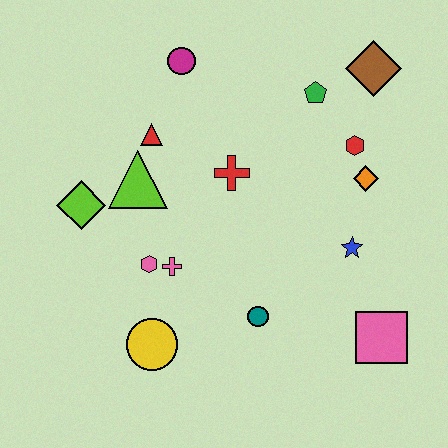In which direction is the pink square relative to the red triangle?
The pink square is to the right of the red triangle.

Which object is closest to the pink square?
The blue star is closest to the pink square.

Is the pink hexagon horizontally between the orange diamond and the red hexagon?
No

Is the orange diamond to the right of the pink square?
No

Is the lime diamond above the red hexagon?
No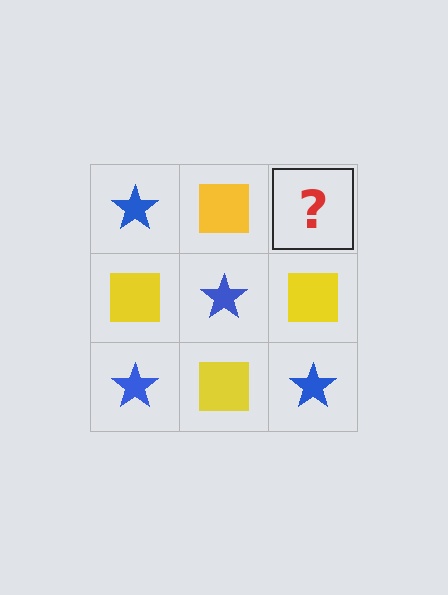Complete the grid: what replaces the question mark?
The question mark should be replaced with a blue star.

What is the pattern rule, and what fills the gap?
The rule is that it alternates blue star and yellow square in a checkerboard pattern. The gap should be filled with a blue star.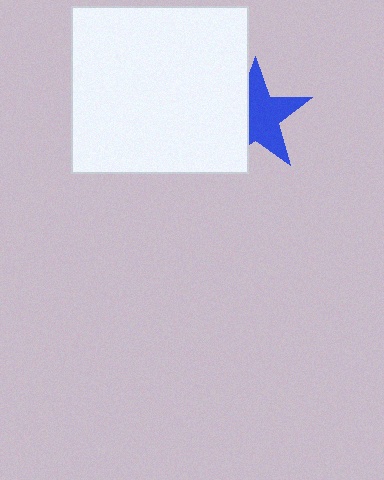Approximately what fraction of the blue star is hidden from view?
Roughly 39% of the blue star is hidden behind the white rectangle.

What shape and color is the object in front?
The object in front is a white rectangle.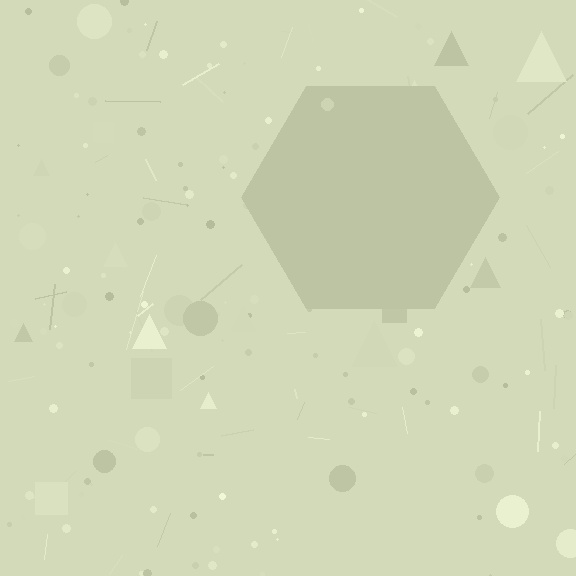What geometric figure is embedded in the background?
A hexagon is embedded in the background.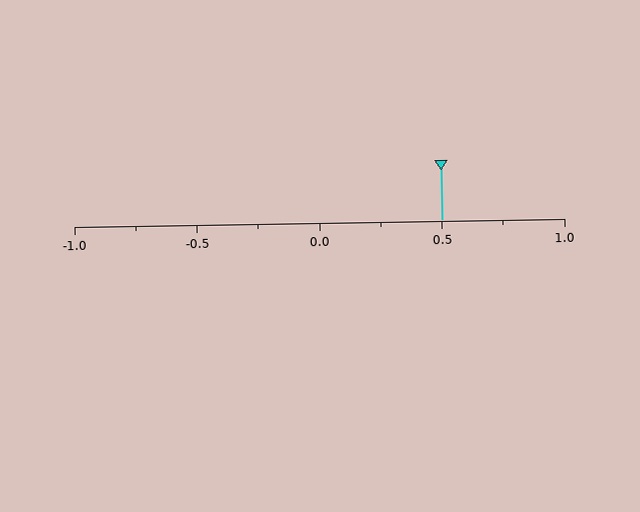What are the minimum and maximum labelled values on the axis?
The axis runs from -1.0 to 1.0.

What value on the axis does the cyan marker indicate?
The marker indicates approximately 0.5.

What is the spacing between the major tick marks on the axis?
The major ticks are spaced 0.5 apart.